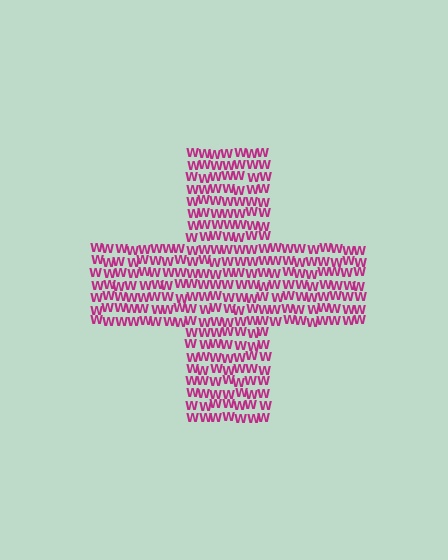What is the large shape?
The large shape is a cross.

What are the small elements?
The small elements are letter W's.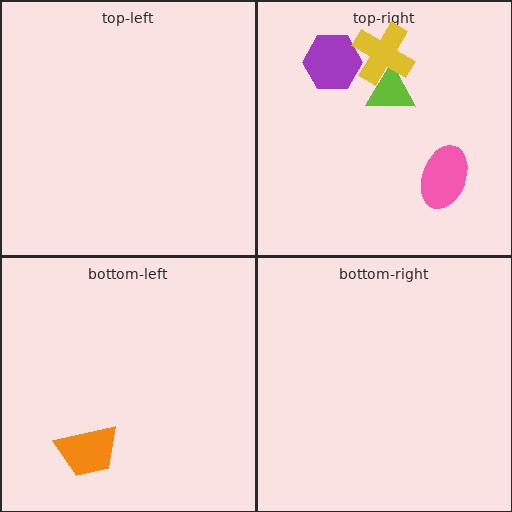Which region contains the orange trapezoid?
The bottom-left region.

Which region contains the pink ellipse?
The top-right region.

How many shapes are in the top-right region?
4.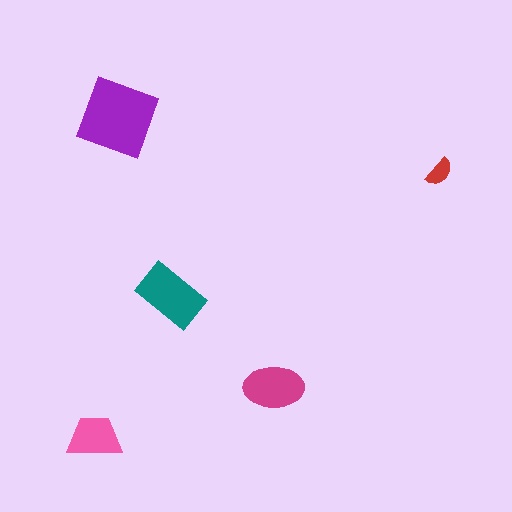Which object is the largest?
The purple square.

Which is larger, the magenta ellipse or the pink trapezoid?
The magenta ellipse.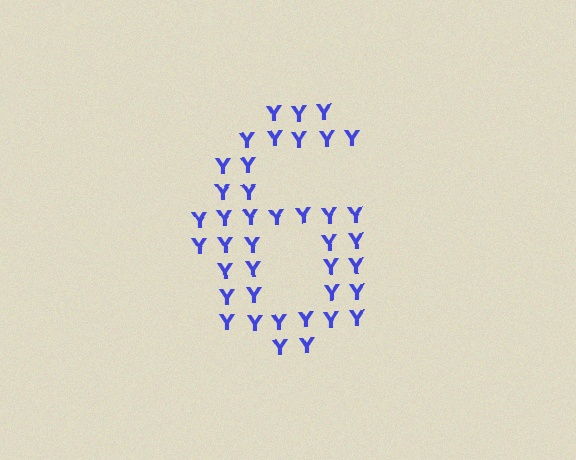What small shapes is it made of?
It is made of small letter Y's.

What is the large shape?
The large shape is the digit 6.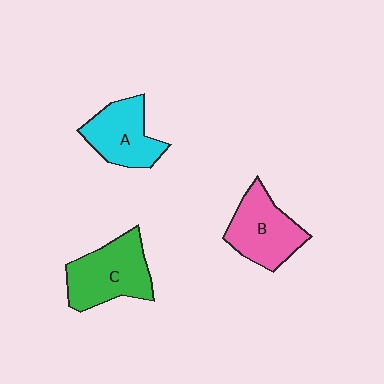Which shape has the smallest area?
Shape A (cyan).